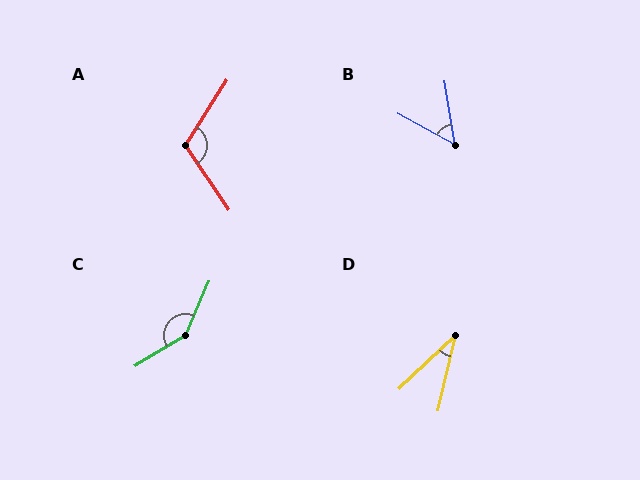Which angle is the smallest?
D, at approximately 33 degrees.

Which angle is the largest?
C, at approximately 144 degrees.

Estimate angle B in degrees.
Approximately 52 degrees.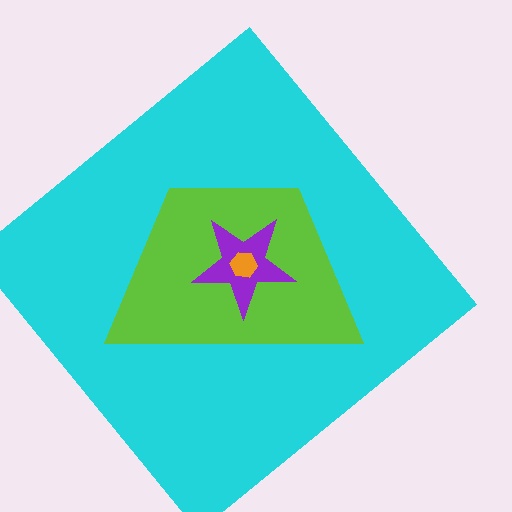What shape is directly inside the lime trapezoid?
The purple star.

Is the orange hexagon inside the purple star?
Yes.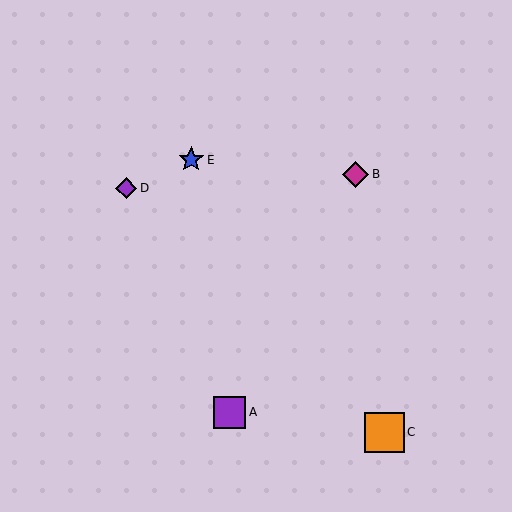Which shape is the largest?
The orange square (labeled C) is the largest.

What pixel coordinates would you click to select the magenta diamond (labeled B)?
Click at (355, 174) to select the magenta diamond B.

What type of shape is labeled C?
Shape C is an orange square.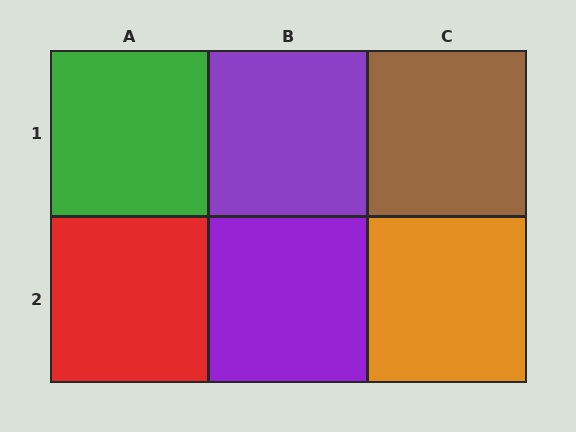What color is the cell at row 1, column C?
Brown.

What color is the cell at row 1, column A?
Green.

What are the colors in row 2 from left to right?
Red, purple, orange.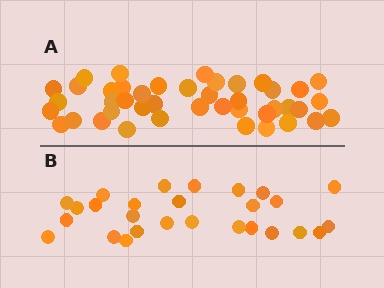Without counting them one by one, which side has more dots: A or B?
Region A (the top region) has more dots.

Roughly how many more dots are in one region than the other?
Region A has approximately 15 more dots than region B.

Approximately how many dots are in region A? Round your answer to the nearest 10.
About 40 dots. (The exact count is 43, which rounds to 40.)